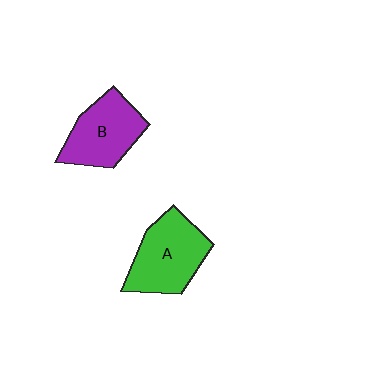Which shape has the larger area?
Shape A (green).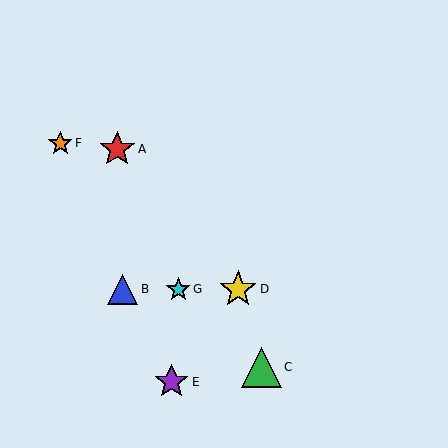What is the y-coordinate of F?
Object F is at y≈143.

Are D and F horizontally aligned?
No, D is at y≈290 and F is at y≈143.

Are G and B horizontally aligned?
Yes, both are at y≈290.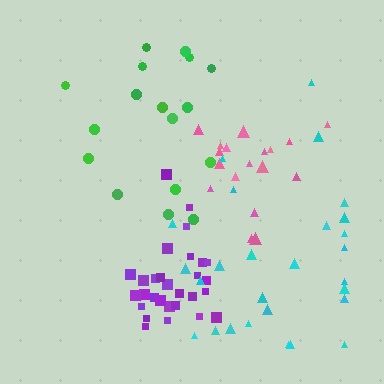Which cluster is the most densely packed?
Purple.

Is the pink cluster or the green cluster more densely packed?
Pink.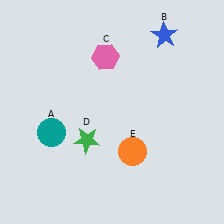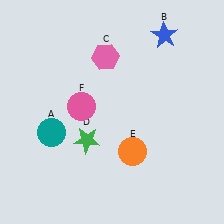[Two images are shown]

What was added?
A pink circle (F) was added in Image 2.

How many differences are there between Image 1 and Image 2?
There is 1 difference between the two images.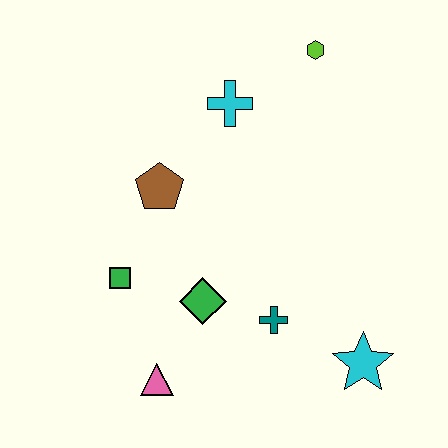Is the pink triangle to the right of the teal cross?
No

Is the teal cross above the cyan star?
Yes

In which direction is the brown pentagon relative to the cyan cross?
The brown pentagon is below the cyan cross.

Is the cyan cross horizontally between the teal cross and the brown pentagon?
Yes